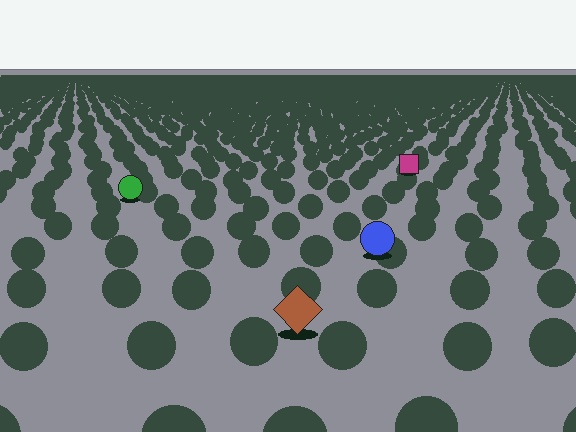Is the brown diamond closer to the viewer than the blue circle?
Yes. The brown diamond is closer — you can tell from the texture gradient: the ground texture is coarser near it.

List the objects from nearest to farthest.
From nearest to farthest: the brown diamond, the blue circle, the green circle, the magenta square.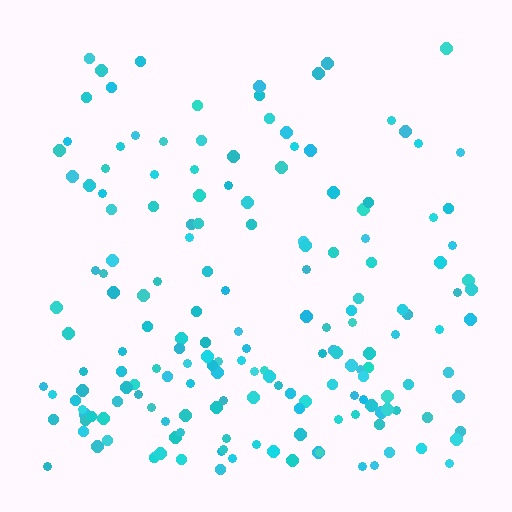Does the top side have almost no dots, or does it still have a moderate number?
Still a moderate number, just noticeably fewer than the bottom.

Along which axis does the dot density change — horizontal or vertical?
Vertical.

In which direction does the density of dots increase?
From top to bottom, with the bottom side densest.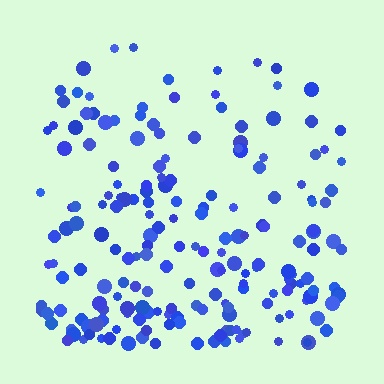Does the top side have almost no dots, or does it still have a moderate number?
Still a moderate number, just noticeably fewer than the bottom.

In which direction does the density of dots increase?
From top to bottom, with the bottom side densest.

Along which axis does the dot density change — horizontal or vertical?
Vertical.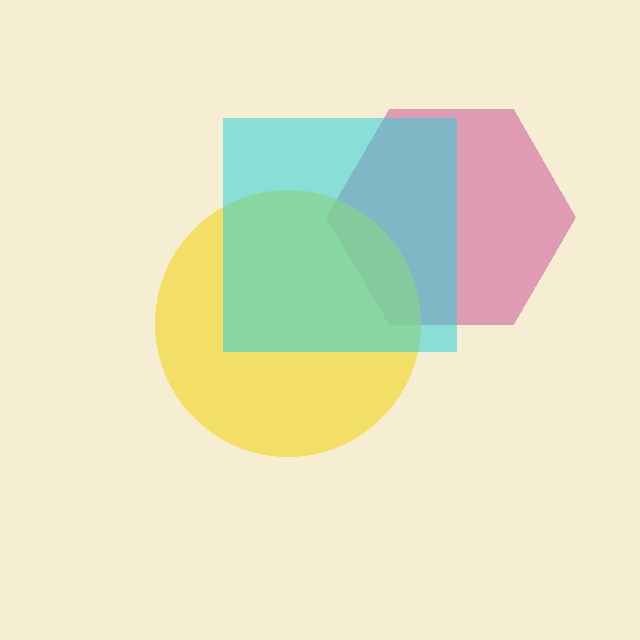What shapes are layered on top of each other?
The layered shapes are: a magenta hexagon, a yellow circle, a cyan square.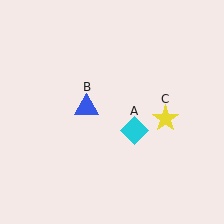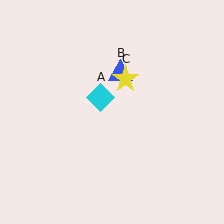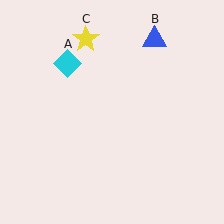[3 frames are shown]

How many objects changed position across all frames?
3 objects changed position: cyan diamond (object A), blue triangle (object B), yellow star (object C).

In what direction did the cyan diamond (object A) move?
The cyan diamond (object A) moved up and to the left.